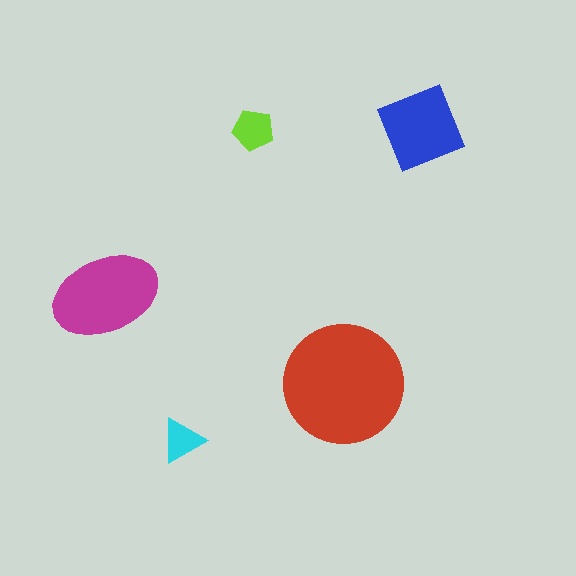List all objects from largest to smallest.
The red circle, the magenta ellipse, the blue square, the lime pentagon, the cyan triangle.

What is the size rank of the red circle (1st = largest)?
1st.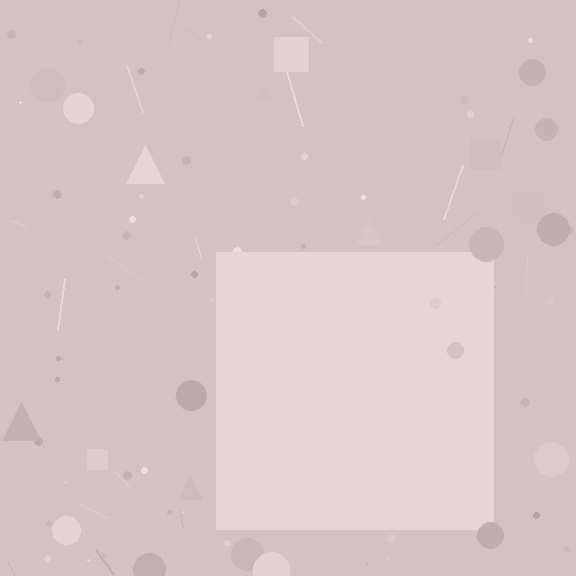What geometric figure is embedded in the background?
A square is embedded in the background.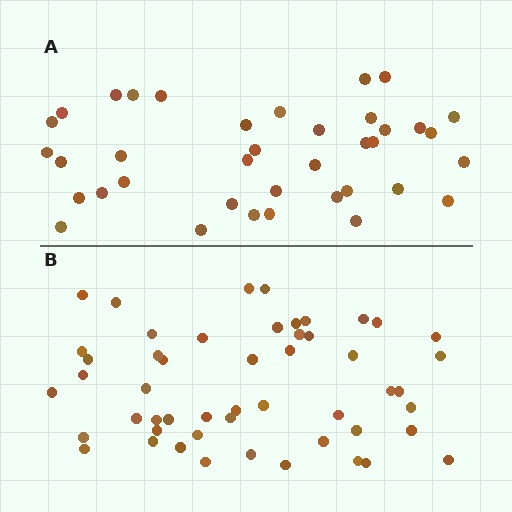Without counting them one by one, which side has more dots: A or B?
Region B (the bottom region) has more dots.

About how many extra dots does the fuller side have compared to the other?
Region B has approximately 15 more dots than region A.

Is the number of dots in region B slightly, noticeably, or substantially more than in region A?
Region B has noticeably more, but not dramatically so. The ratio is roughly 1.3 to 1.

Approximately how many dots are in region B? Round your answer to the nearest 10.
About 50 dots. (The exact count is 51, which rounds to 50.)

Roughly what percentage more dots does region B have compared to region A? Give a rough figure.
About 35% more.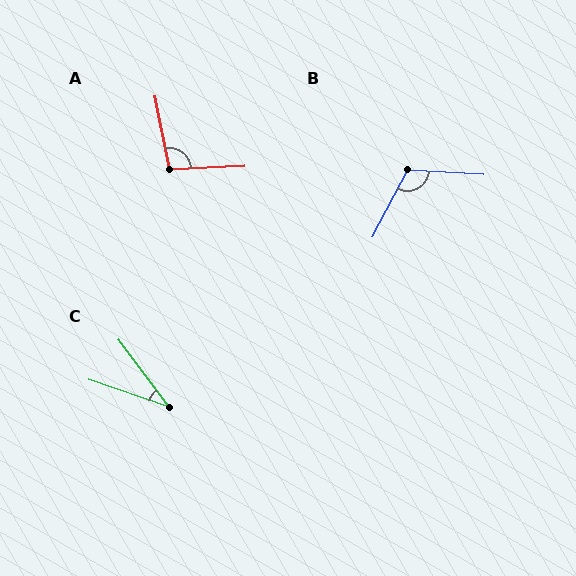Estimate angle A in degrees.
Approximately 98 degrees.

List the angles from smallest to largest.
C (34°), A (98°), B (114°).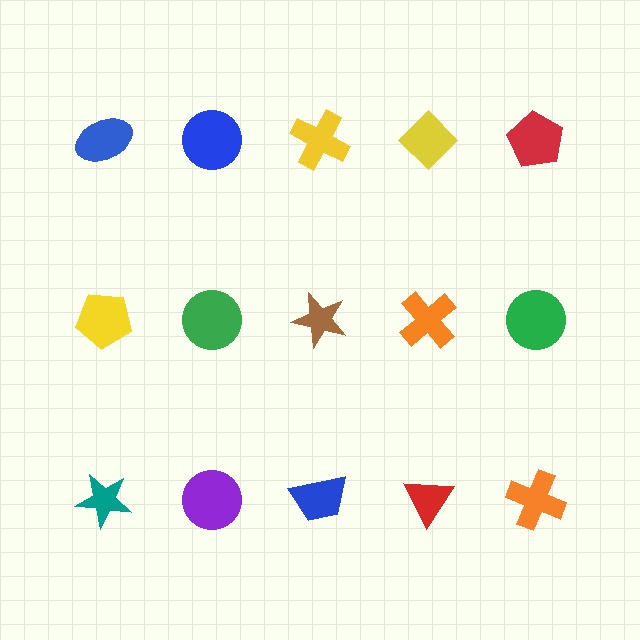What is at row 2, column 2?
A green circle.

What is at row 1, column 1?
A blue ellipse.